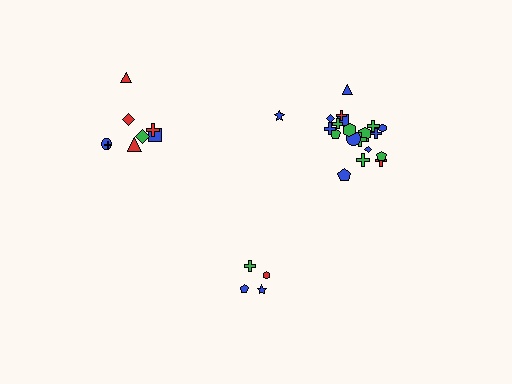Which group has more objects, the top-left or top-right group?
The top-right group.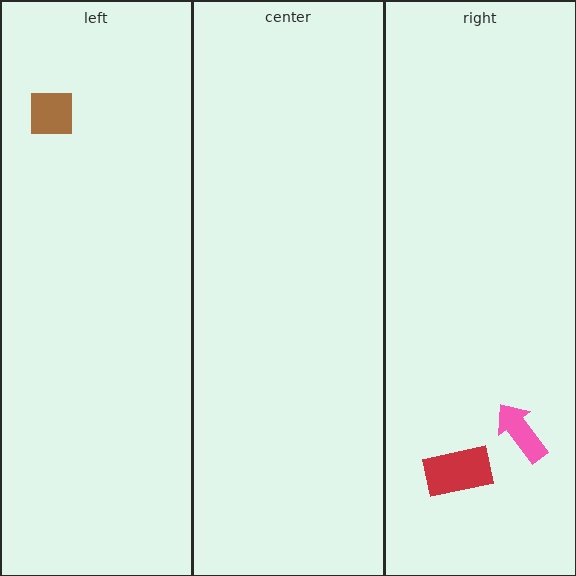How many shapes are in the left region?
1.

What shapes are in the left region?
The brown square.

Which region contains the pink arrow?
The right region.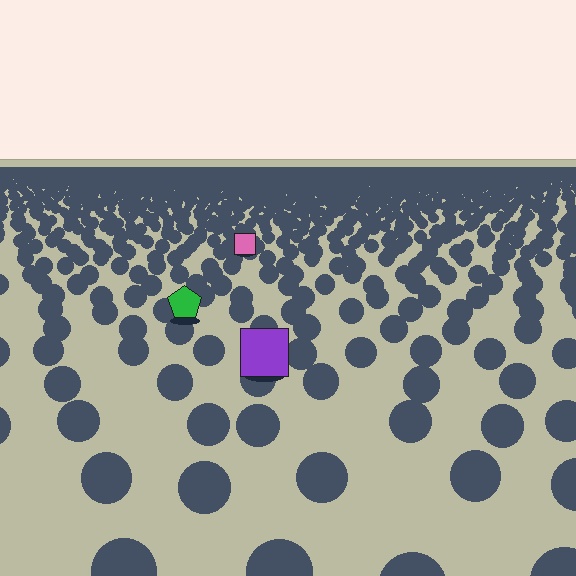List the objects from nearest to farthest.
From nearest to farthest: the purple square, the green pentagon, the pink square.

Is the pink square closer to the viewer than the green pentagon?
No. The green pentagon is closer — you can tell from the texture gradient: the ground texture is coarser near it.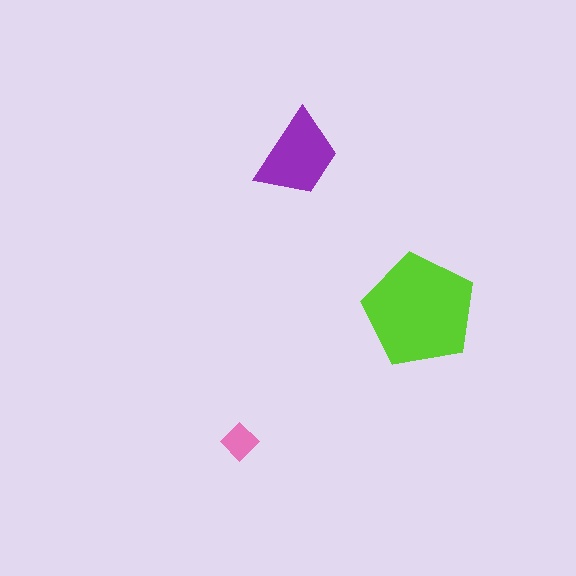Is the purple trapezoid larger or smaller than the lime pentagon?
Smaller.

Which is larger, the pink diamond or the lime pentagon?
The lime pentagon.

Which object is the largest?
The lime pentagon.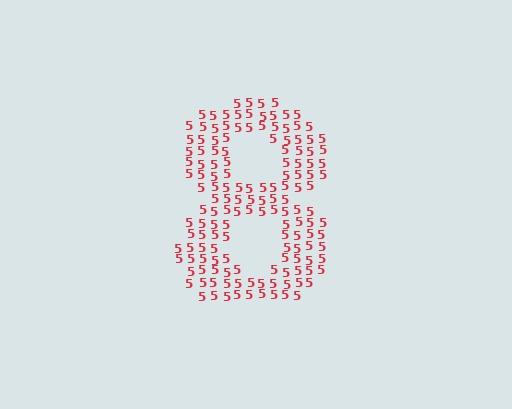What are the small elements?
The small elements are digit 5's.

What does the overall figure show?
The overall figure shows the digit 8.